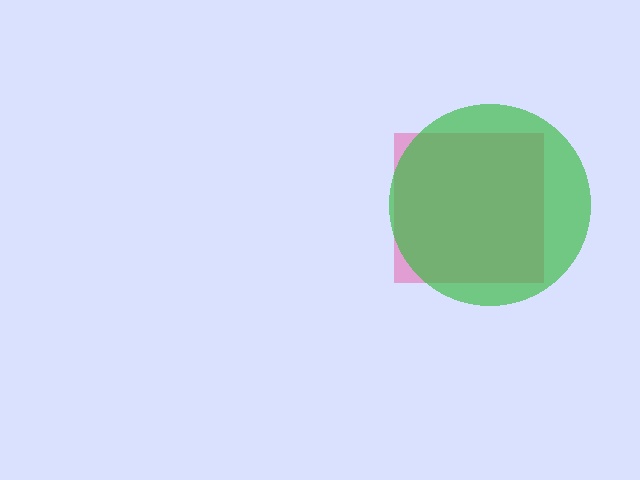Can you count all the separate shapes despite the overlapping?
Yes, there are 2 separate shapes.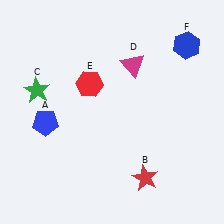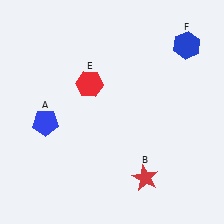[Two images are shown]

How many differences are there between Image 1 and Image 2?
There are 2 differences between the two images.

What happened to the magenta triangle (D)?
The magenta triangle (D) was removed in Image 2. It was in the top-right area of Image 1.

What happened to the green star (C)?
The green star (C) was removed in Image 2. It was in the top-left area of Image 1.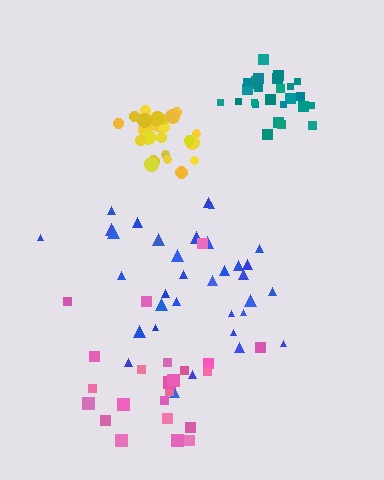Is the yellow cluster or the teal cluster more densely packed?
Yellow.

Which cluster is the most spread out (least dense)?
Pink.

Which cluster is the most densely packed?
Yellow.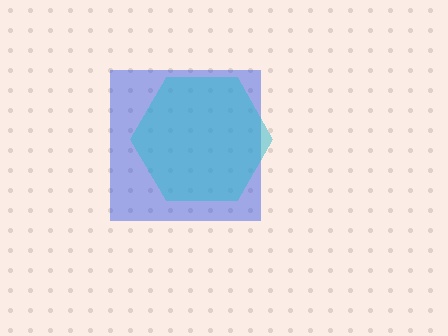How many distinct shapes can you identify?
There are 2 distinct shapes: a blue square, a cyan hexagon.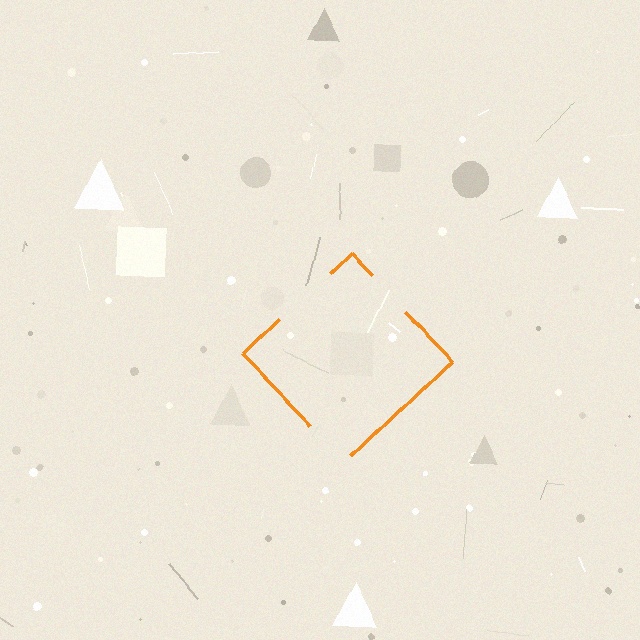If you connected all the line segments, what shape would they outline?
They would outline a diamond.